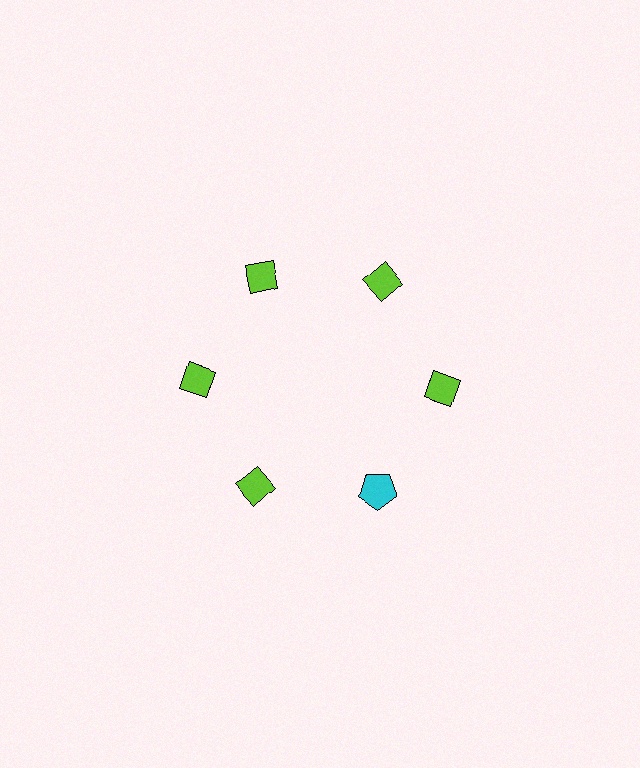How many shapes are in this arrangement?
There are 6 shapes arranged in a ring pattern.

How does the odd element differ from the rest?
It differs in both color (cyan instead of lime) and shape (pentagon instead of diamond).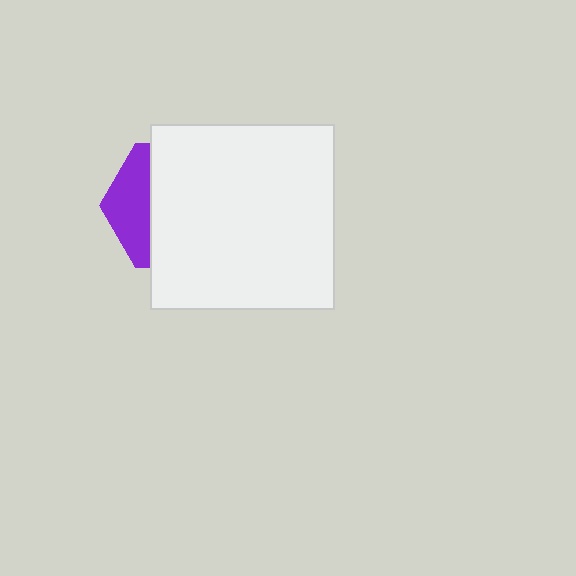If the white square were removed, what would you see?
You would see the complete purple hexagon.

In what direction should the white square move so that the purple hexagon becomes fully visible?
The white square should move right. That is the shortest direction to clear the overlap and leave the purple hexagon fully visible.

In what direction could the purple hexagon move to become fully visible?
The purple hexagon could move left. That would shift it out from behind the white square entirely.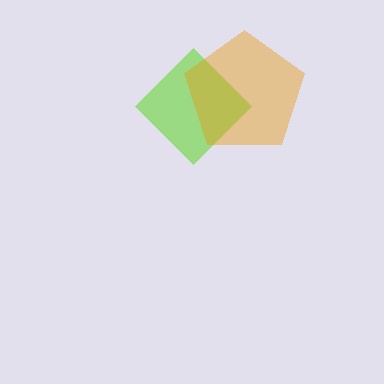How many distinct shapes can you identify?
There are 2 distinct shapes: a lime diamond, an orange pentagon.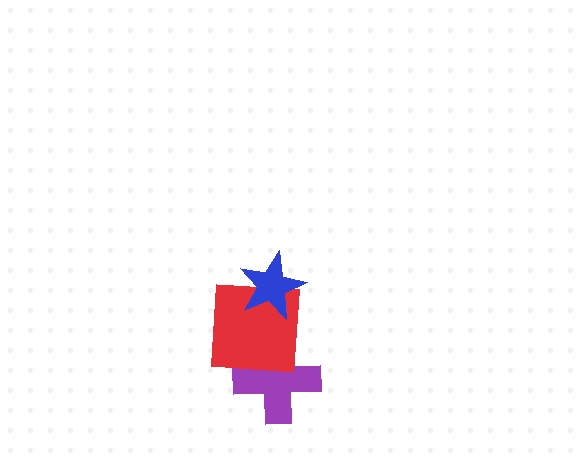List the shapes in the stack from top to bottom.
From top to bottom: the blue star, the red square, the purple cross.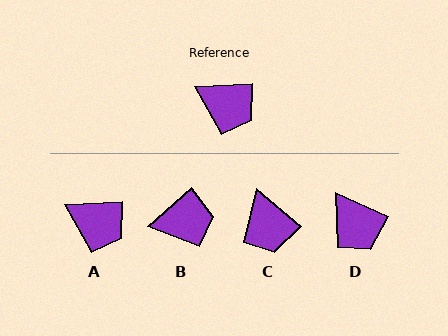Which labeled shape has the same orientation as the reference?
A.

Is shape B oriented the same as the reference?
No, it is off by about 39 degrees.